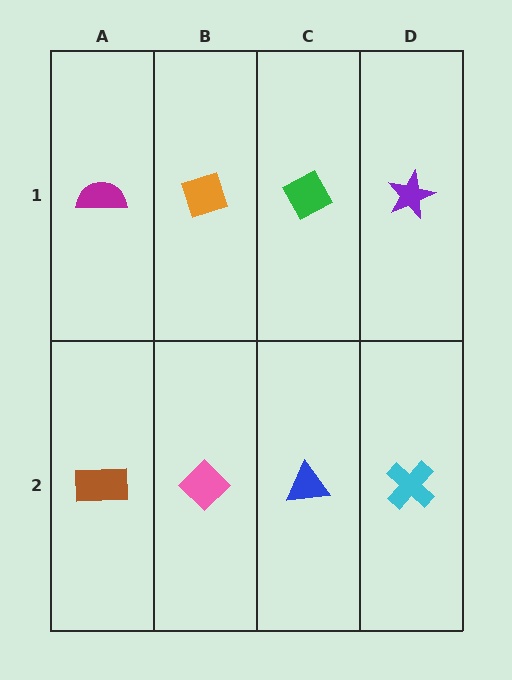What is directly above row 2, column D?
A purple star.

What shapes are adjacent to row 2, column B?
An orange diamond (row 1, column B), a brown rectangle (row 2, column A), a blue triangle (row 2, column C).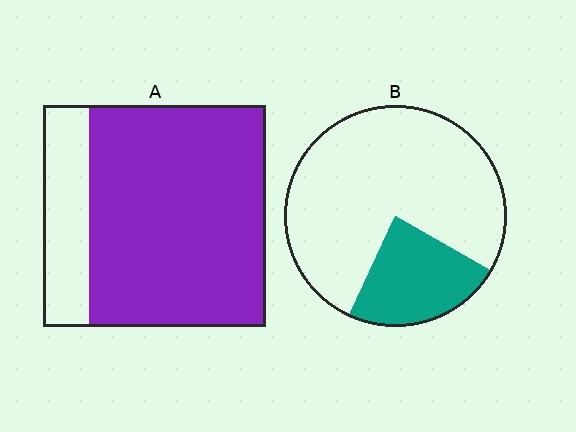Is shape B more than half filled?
No.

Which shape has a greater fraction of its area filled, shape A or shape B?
Shape A.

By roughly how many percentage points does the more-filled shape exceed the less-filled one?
By roughly 55 percentage points (A over B).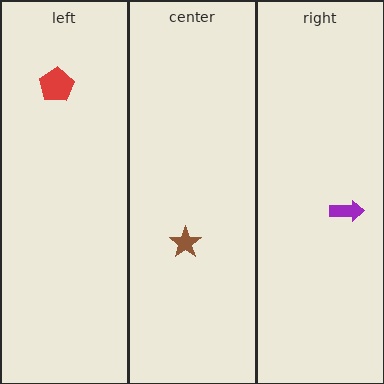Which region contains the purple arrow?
The right region.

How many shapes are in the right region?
1.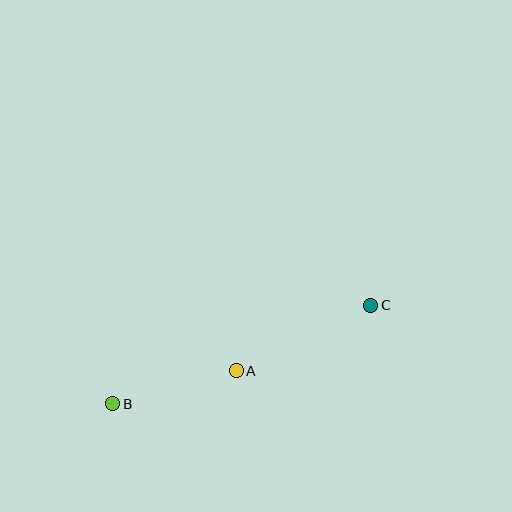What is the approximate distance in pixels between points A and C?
The distance between A and C is approximately 150 pixels.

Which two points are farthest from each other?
Points B and C are farthest from each other.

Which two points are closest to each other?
Points A and B are closest to each other.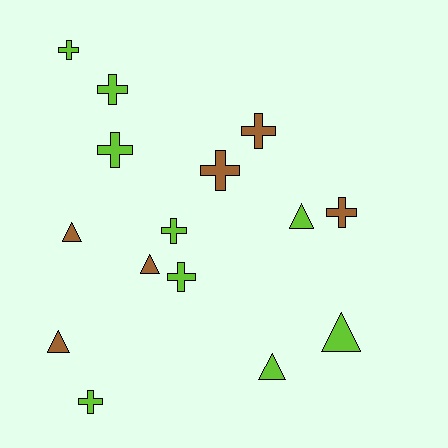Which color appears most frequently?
Lime, with 9 objects.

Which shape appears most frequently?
Cross, with 9 objects.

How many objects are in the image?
There are 15 objects.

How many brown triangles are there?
There are 3 brown triangles.